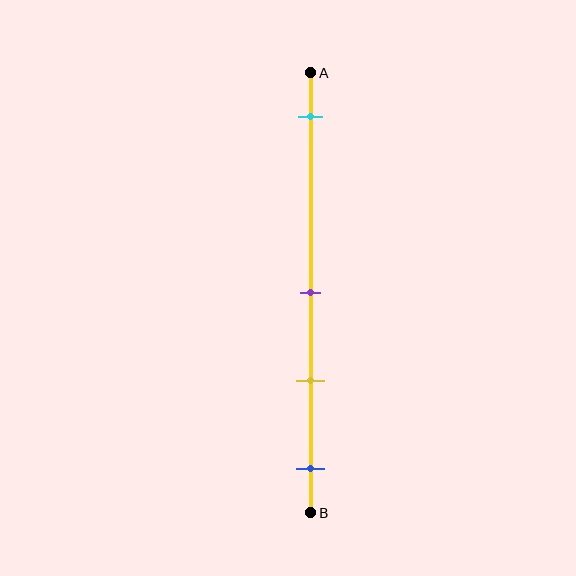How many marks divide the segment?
There are 4 marks dividing the segment.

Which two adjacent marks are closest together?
The purple and yellow marks are the closest adjacent pair.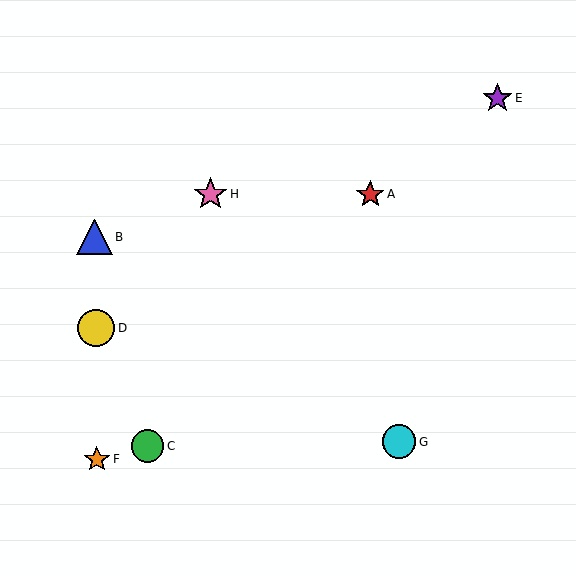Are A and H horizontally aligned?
Yes, both are at y≈194.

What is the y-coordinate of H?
Object H is at y≈194.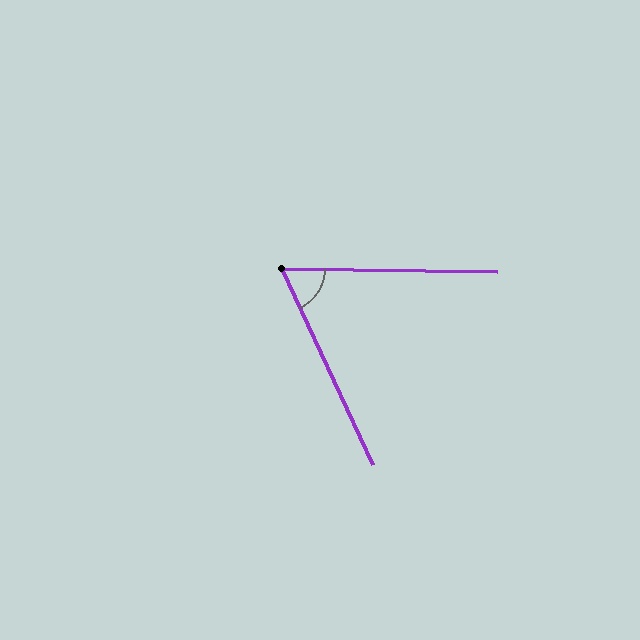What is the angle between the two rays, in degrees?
Approximately 64 degrees.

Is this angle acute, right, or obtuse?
It is acute.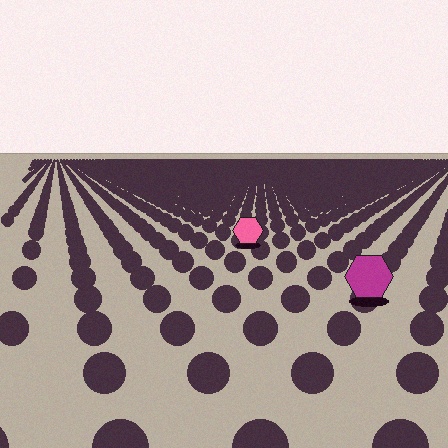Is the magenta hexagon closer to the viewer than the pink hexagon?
Yes. The magenta hexagon is closer — you can tell from the texture gradient: the ground texture is coarser near it.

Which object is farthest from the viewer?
The pink hexagon is farthest from the viewer. It appears smaller and the ground texture around it is denser.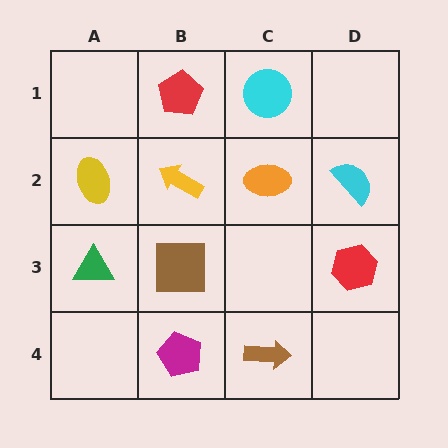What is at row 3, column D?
A red hexagon.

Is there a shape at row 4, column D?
No, that cell is empty.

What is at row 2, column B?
A yellow arrow.